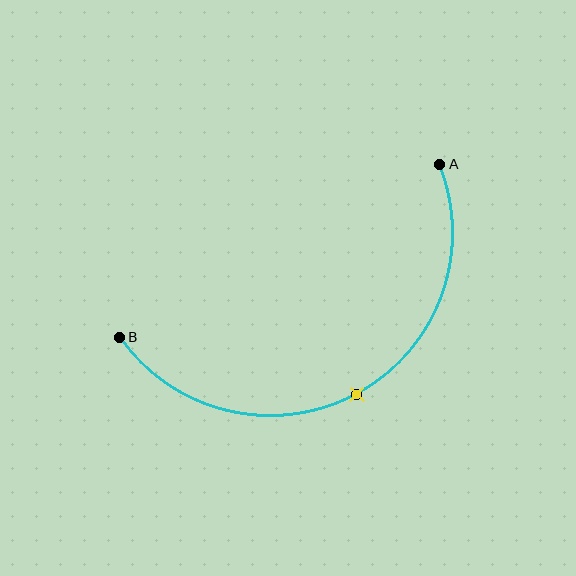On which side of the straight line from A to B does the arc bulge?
The arc bulges below the straight line connecting A and B.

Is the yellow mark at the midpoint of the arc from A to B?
Yes. The yellow mark lies on the arc at equal arc-length from both A and B — it is the arc midpoint.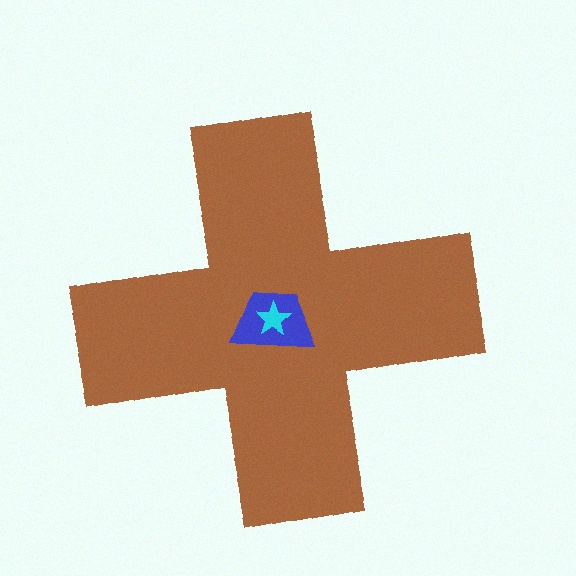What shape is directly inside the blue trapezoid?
The cyan star.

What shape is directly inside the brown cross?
The blue trapezoid.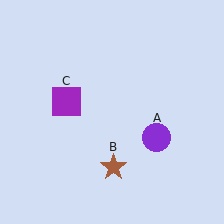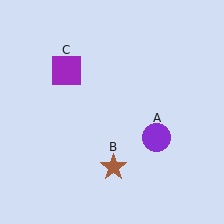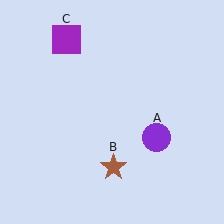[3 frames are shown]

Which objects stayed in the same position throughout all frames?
Purple circle (object A) and brown star (object B) remained stationary.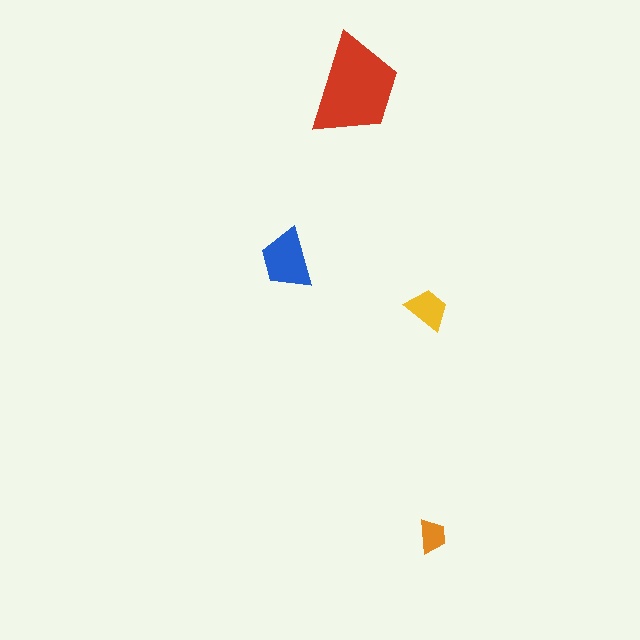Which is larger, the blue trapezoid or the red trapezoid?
The red one.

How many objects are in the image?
There are 4 objects in the image.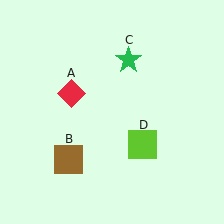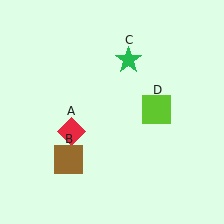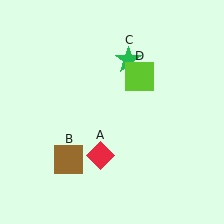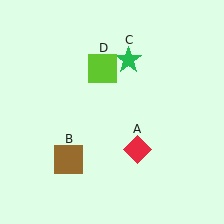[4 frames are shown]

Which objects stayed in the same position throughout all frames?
Brown square (object B) and green star (object C) remained stationary.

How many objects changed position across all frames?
2 objects changed position: red diamond (object A), lime square (object D).